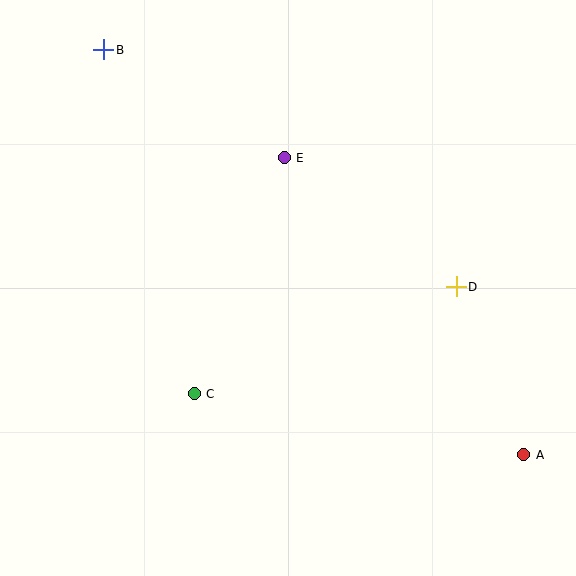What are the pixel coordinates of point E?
Point E is at (284, 158).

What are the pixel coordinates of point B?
Point B is at (104, 50).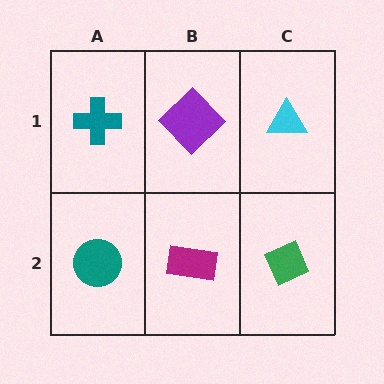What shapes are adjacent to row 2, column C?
A cyan triangle (row 1, column C), a magenta rectangle (row 2, column B).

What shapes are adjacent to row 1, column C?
A green diamond (row 2, column C), a purple diamond (row 1, column B).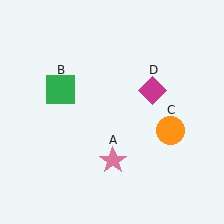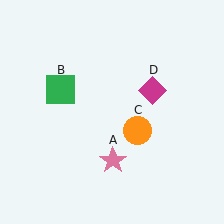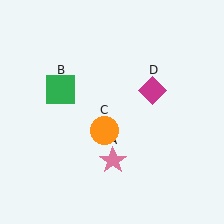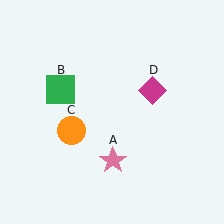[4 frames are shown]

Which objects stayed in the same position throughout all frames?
Pink star (object A) and green square (object B) and magenta diamond (object D) remained stationary.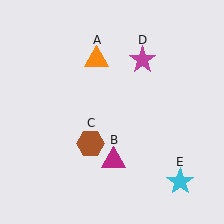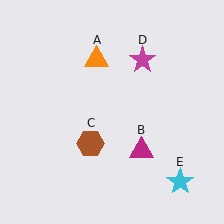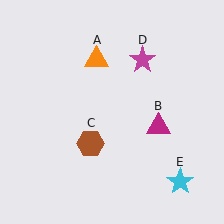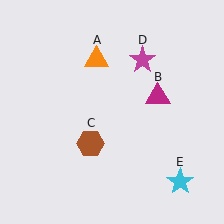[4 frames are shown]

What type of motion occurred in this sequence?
The magenta triangle (object B) rotated counterclockwise around the center of the scene.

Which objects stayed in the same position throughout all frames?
Orange triangle (object A) and brown hexagon (object C) and magenta star (object D) and cyan star (object E) remained stationary.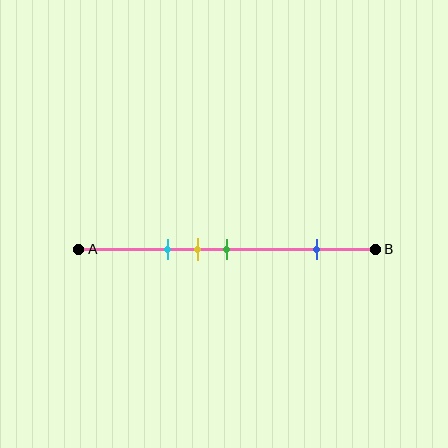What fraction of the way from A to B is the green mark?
The green mark is approximately 50% (0.5) of the way from A to B.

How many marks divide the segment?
There are 4 marks dividing the segment.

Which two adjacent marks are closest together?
The yellow and green marks are the closest adjacent pair.